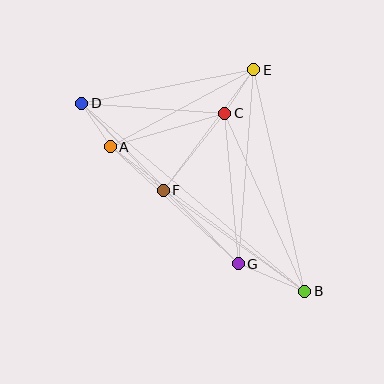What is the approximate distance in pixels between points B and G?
The distance between B and G is approximately 72 pixels.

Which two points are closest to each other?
Points A and D are closest to each other.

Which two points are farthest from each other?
Points B and D are farthest from each other.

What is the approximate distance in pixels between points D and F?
The distance between D and F is approximately 119 pixels.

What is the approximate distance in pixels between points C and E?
The distance between C and E is approximately 52 pixels.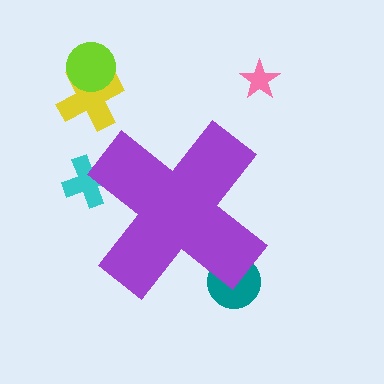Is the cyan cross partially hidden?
Yes, the cyan cross is partially hidden behind the purple cross.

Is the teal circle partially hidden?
Yes, the teal circle is partially hidden behind the purple cross.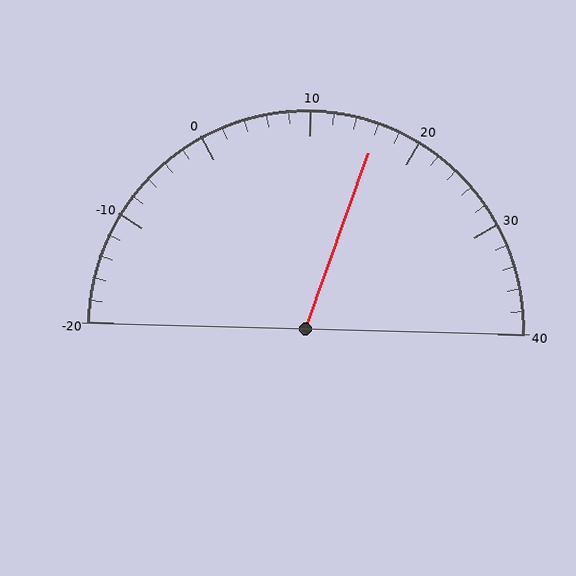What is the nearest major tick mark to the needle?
The nearest major tick mark is 20.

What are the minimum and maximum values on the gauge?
The gauge ranges from -20 to 40.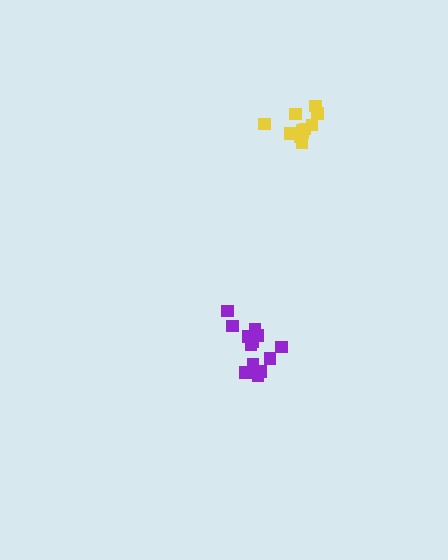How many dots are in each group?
Group 1: 11 dots, Group 2: 13 dots (24 total).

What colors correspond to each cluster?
The clusters are colored: yellow, purple.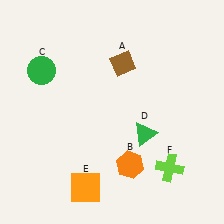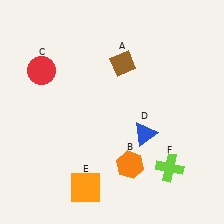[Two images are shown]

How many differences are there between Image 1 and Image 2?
There are 2 differences between the two images.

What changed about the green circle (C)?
In Image 1, C is green. In Image 2, it changed to red.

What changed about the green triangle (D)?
In Image 1, D is green. In Image 2, it changed to blue.